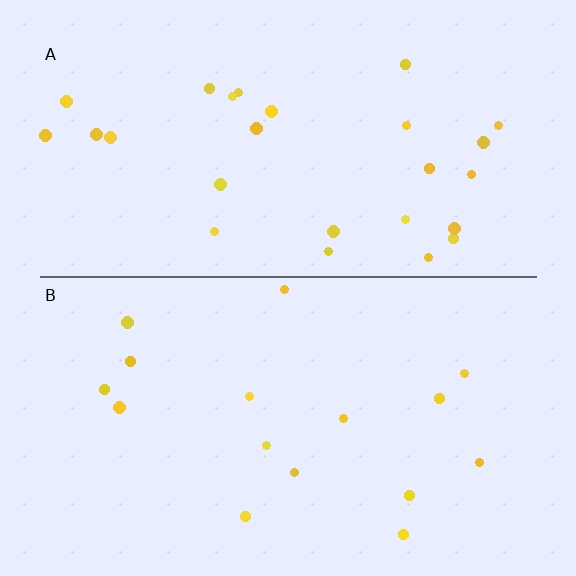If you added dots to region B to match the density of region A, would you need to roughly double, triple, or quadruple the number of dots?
Approximately double.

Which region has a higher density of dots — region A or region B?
A (the top).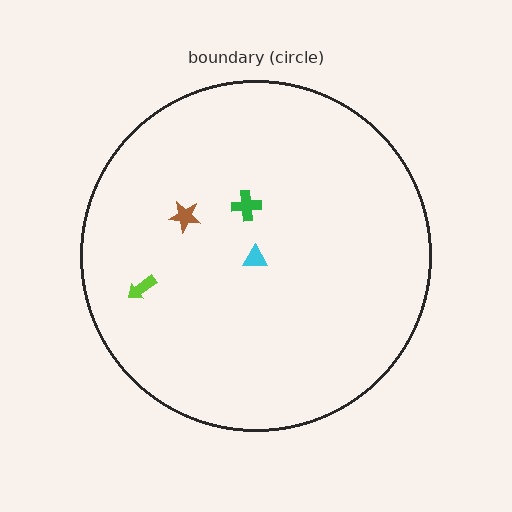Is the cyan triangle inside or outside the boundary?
Inside.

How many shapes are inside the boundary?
4 inside, 0 outside.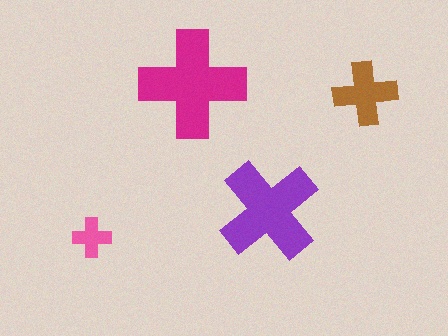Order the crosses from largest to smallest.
the magenta one, the purple one, the brown one, the pink one.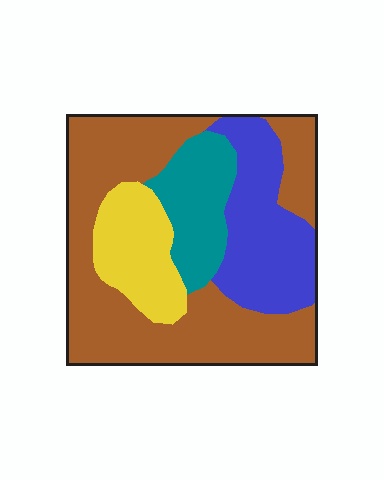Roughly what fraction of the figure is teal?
Teal takes up about one eighth (1/8) of the figure.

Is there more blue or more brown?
Brown.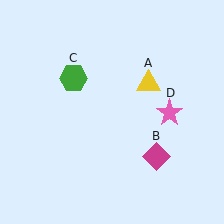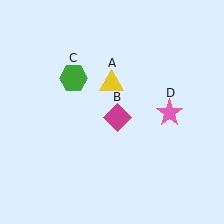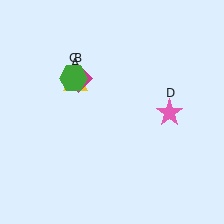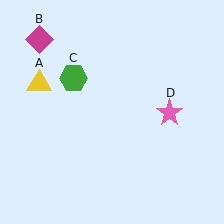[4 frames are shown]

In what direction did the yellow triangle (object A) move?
The yellow triangle (object A) moved left.